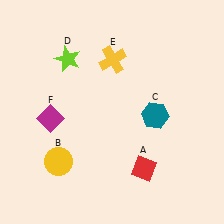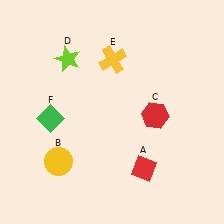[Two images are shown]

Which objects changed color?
C changed from teal to red. F changed from magenta to green.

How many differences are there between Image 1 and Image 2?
There are 2 differences between the two images.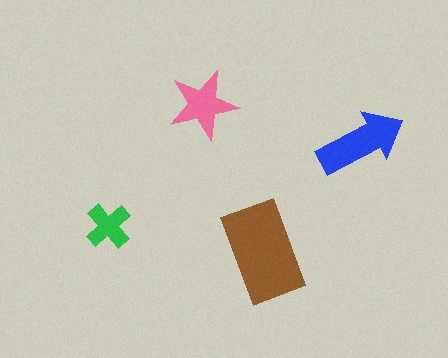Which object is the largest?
The brown rectangle.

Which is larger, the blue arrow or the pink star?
The blue arrow.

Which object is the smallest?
The green cross.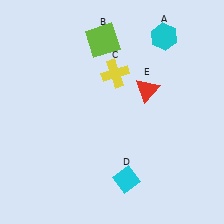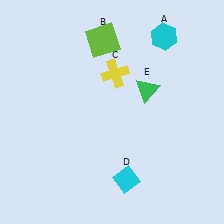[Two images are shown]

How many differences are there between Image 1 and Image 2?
There is 1 difference between the two images.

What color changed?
The triangle (E) changed from red in Image 1 to green in Image 2.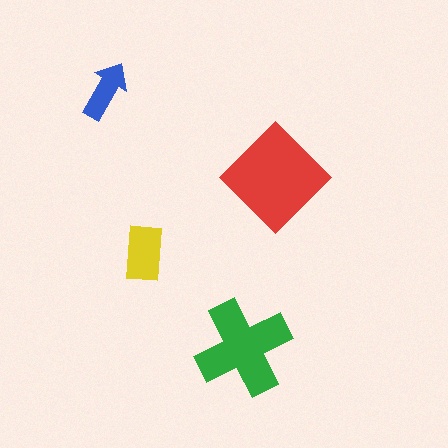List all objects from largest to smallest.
The red diamond, the green cross, the yellow rectangle, the blue arrow.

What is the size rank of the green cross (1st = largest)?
2nd.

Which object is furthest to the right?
The red diamond is rightmost.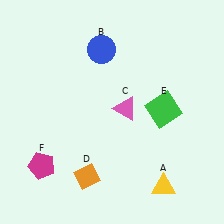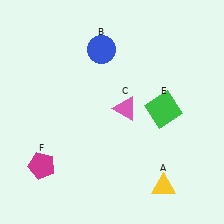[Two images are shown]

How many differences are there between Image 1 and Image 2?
There is 1 difference between the two images.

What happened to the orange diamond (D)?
The orange diamond (D) was removed in Image 2. It was in the bottom-left area of Image 1.